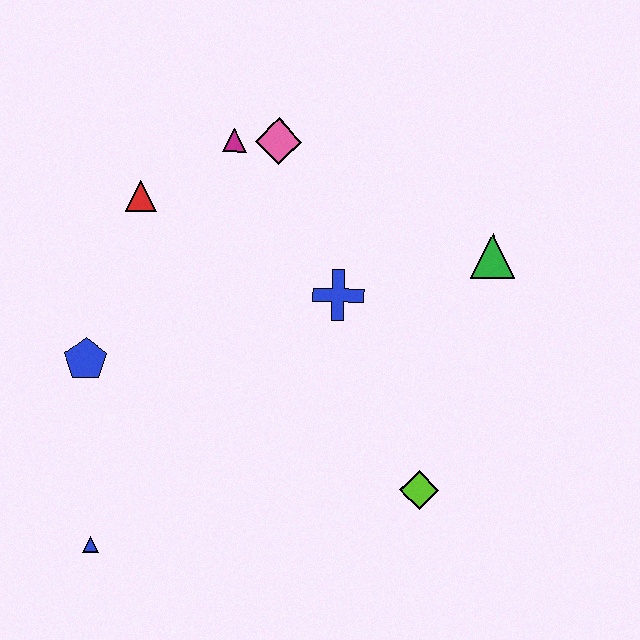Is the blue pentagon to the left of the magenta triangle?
Yes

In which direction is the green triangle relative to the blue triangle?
The green triangle is to the right of the blue triangle.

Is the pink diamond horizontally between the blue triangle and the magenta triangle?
No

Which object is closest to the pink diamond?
The magenta triangle is closest to the pink diamond.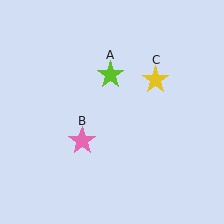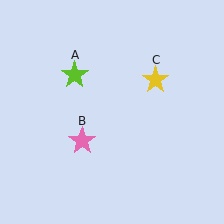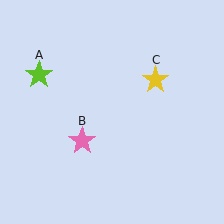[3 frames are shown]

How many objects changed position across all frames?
1 object changed position: lime star (object A).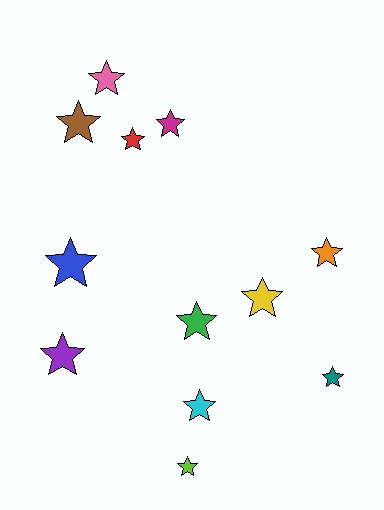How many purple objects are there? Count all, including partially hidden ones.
There is 1 purple object.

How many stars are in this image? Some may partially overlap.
There are 12 stars.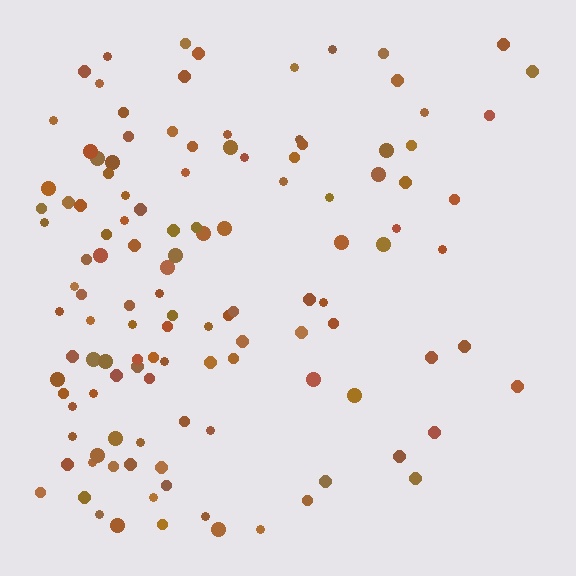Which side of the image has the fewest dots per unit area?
The right.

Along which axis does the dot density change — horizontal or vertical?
Horizontal.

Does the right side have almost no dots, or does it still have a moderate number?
Still a moderate number, just noticeably fewer than the left.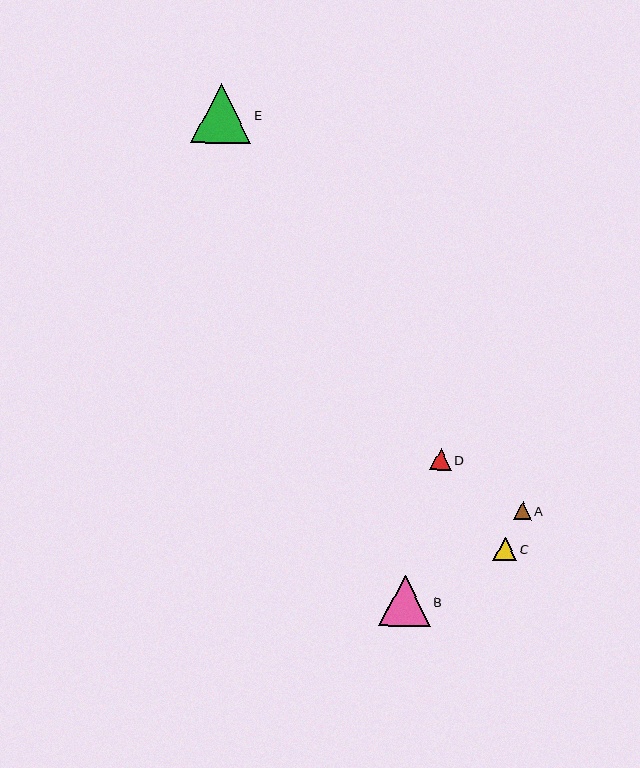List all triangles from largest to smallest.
From largest to smallest: E, B, C, D, A.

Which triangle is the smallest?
Triangle A is the smallest with a size of approximately 18 pixels.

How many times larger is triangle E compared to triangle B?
Triangle E is approximately 1.2 times the size of triangle B.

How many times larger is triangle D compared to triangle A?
Triangle D is approximately 1.3 times the size of triangle A.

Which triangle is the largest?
Triangle E is the largest with a size of approximately 60 pixels.